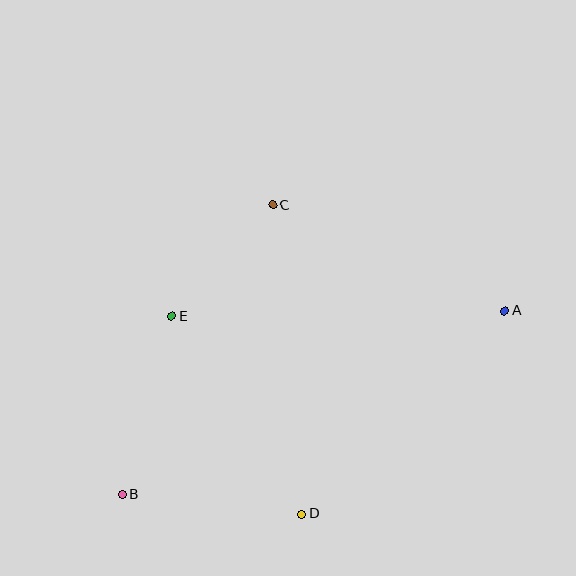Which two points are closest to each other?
Points C and E are closest to each other.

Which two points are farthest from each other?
Points A and B are farthest from each other.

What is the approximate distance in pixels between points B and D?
The distance between B and D is approximately 180 pixels.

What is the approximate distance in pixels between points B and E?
The distance between B and E is approximately 185 pixels.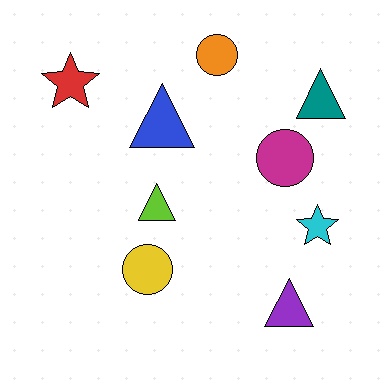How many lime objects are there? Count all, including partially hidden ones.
There is 1 lime object.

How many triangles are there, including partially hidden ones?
There are 4 triangles.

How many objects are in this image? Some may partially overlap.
There are 9 objects.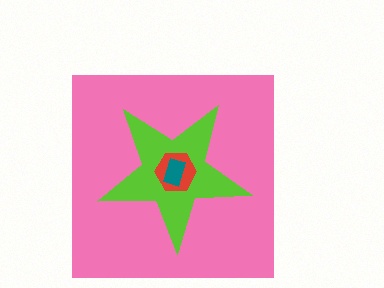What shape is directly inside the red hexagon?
The teal rectangle.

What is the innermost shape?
The teal rectangle.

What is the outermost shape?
The pink square.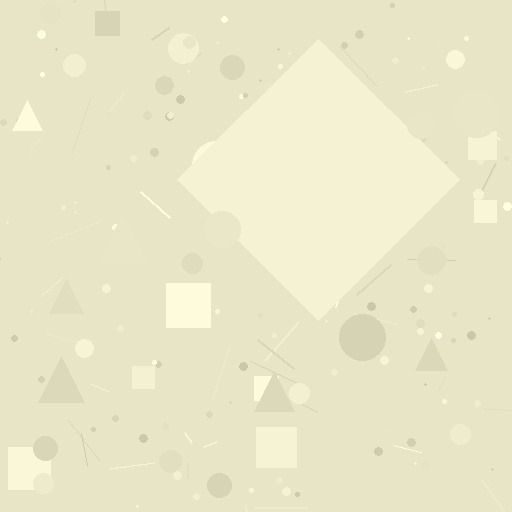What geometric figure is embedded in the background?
A diamond is embedded in the background.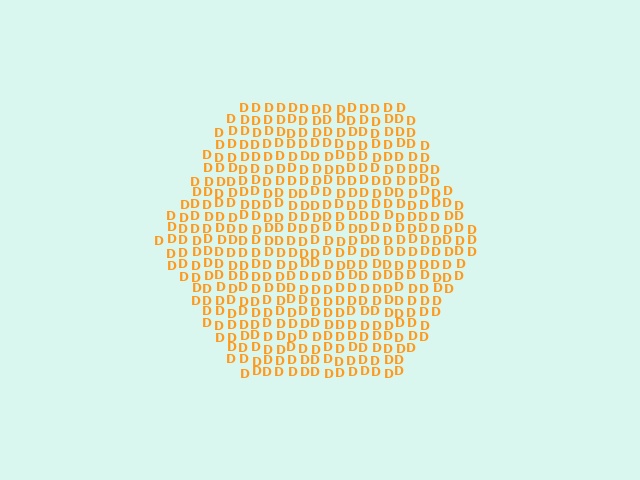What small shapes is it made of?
It is made of small letter D's.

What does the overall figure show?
The overall figure shows a hexagon.